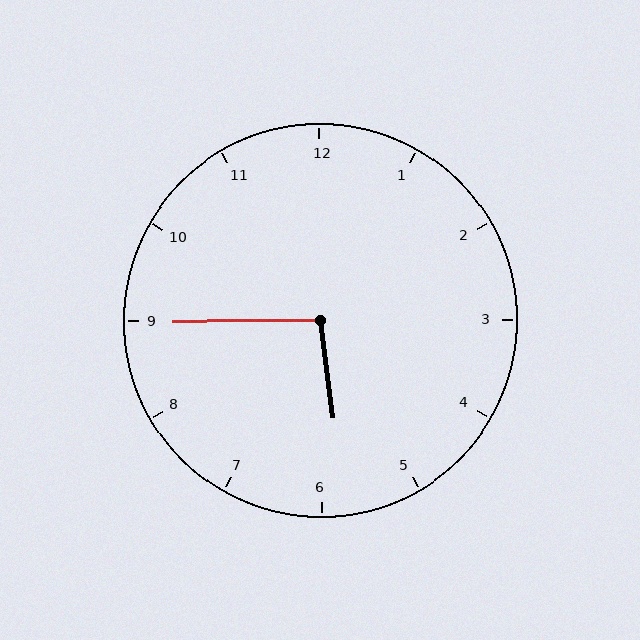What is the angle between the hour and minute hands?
Approximately 98 degrees.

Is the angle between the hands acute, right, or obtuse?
It is obtuse.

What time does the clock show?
5:45.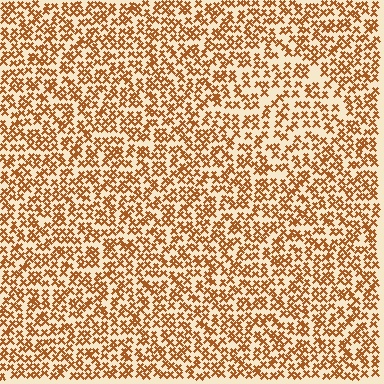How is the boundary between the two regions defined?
The boundary is defined by a change in element density (approximately 1.4x ratio). All elements are the same color, size, and shape.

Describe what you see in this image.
The image contains small brown elements arranged at two different densities. A diamond-shaped region is visible where the elements are less densely packed than the surrounding area.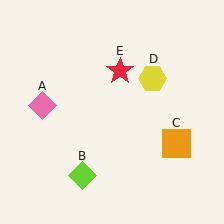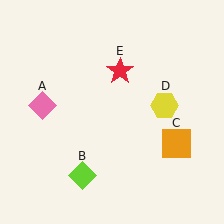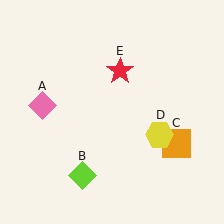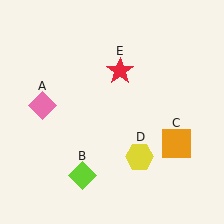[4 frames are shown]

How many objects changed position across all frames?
1 object changed position: yellow hexagon (object D).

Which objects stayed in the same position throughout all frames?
Pink diamond (object A) and lime diamond (object B) and orange square (object C) and red star (object E) remained stationary.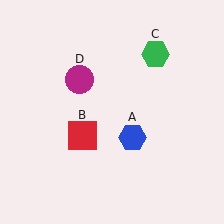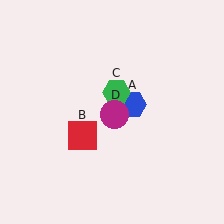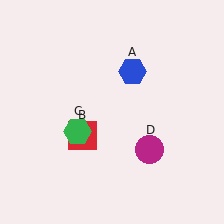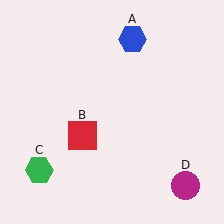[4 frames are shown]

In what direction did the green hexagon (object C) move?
The green hexagon (object C) moved down and to the left.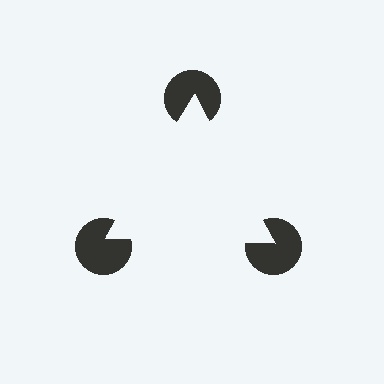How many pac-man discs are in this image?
There are 3 — one at each vertex of the illusory triangle.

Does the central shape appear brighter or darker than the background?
It typically appears slightly brighter than the background, even though no actual brightness change is drawn.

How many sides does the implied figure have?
3 sides.